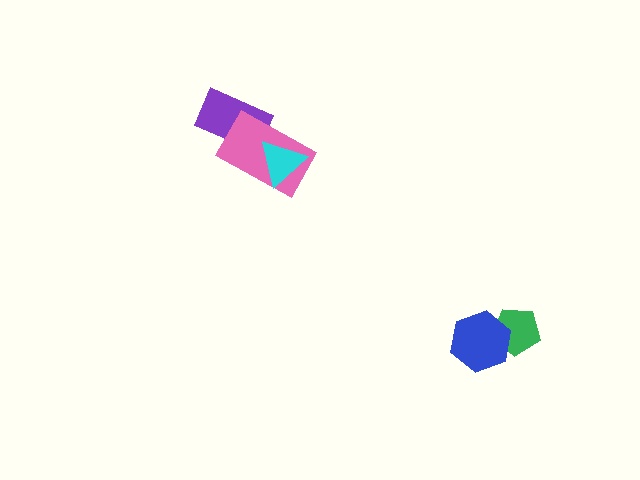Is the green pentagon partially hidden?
Yes, it is partially covered by another shape.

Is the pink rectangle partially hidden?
Yes, it is partially covered by another shape.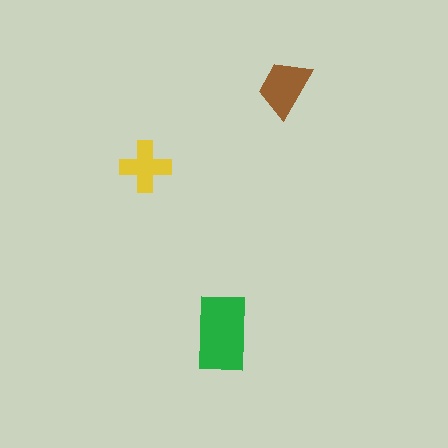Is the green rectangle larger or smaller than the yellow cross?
Larger.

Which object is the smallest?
The yellow cross.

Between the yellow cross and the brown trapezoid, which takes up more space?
The brown trapezoid.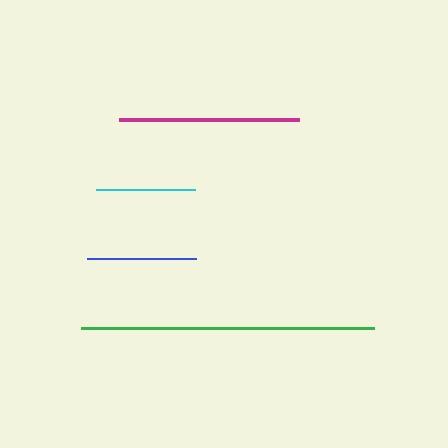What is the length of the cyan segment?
The cyan segment is approximately 99 pixels long.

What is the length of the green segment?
The green segment is approximately 293 pixels long.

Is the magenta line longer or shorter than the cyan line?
The magenta line is longer than the cyan line.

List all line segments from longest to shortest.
From longest to shortest: green, magenta, blue, cyan.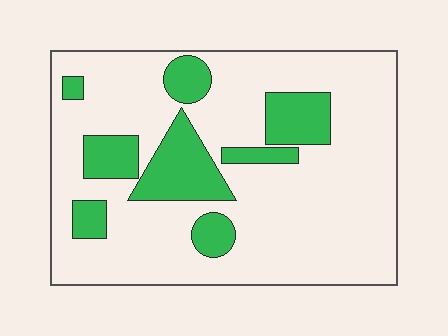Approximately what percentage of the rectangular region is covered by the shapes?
Approximately 20%.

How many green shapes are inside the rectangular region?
8.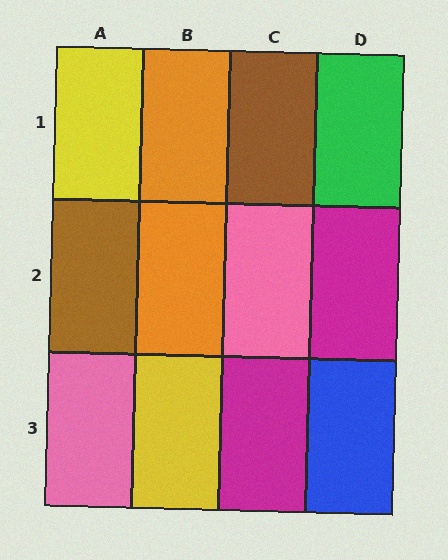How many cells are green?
1 cell is green.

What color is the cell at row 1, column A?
Yellow.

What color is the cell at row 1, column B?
Orange.